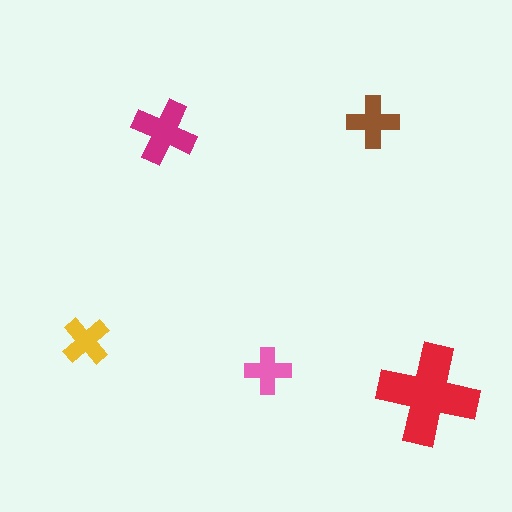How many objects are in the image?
There are 5 objects in the image.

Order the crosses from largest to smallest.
the red one, the magenta one, the brown one, the yellow one, the pink one.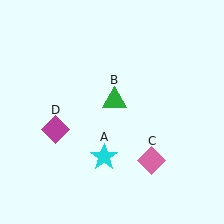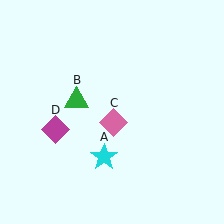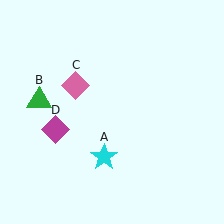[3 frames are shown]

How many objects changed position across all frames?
2 objects changed position: green triangle (object B), pink diamond (object C).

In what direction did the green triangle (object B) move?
The green triangle (object B) moved left.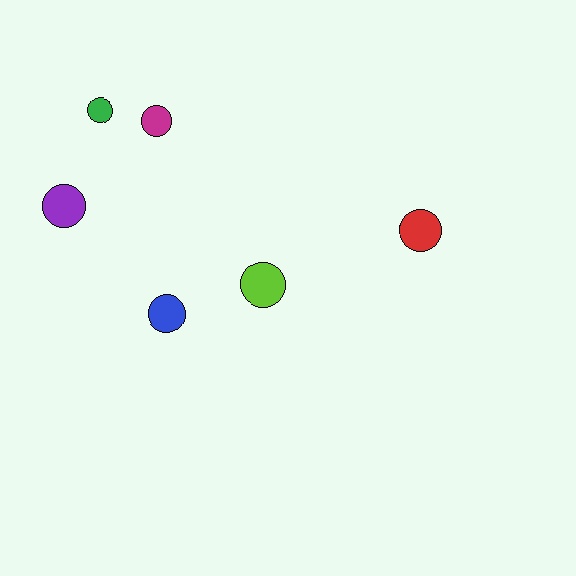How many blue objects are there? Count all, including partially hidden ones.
There is 1 blue object.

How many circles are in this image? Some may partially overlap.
There are 6 circles.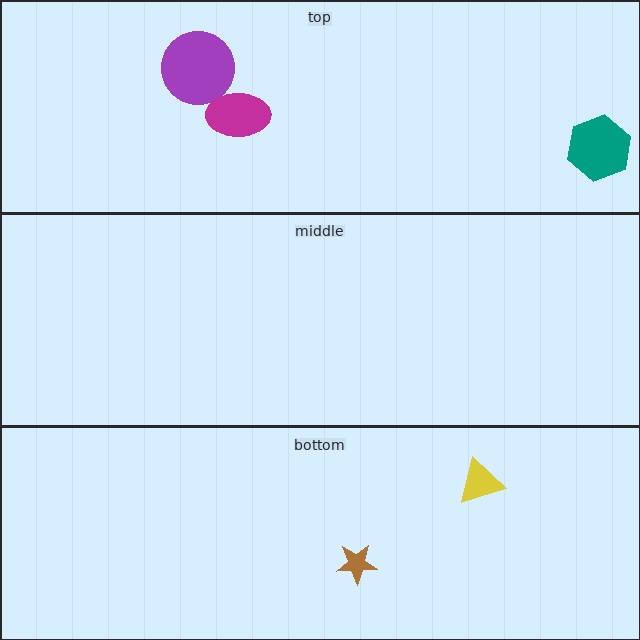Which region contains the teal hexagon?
The top region.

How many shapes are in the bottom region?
2.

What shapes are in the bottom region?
The yellow triangle, the brown star.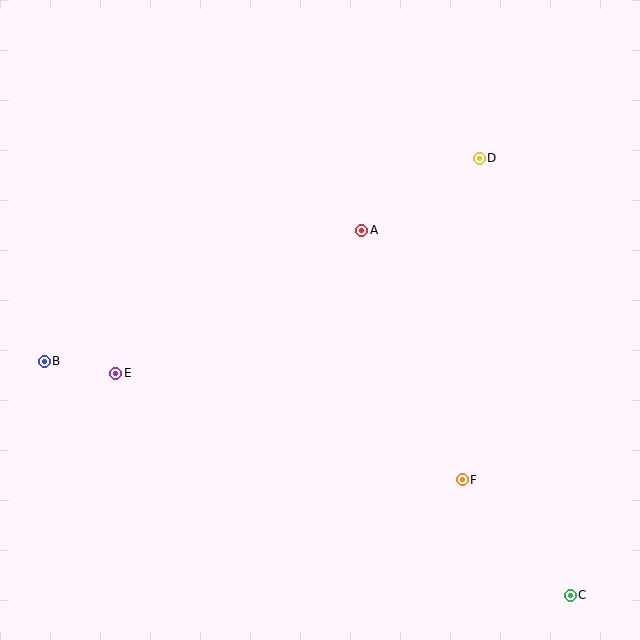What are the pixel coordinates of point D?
Point D is at (479, 158).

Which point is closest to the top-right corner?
Point D is closest to the top-right corner.